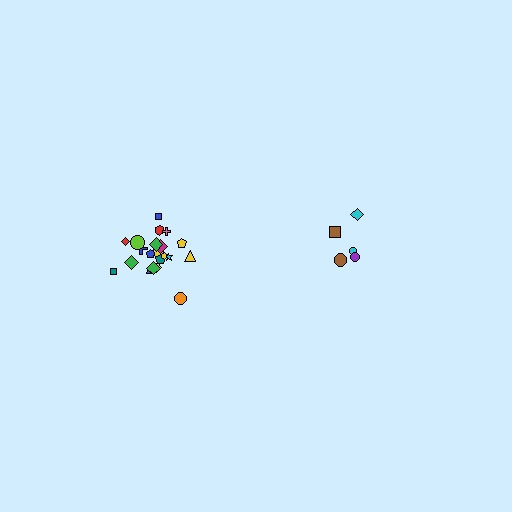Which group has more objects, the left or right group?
The left group.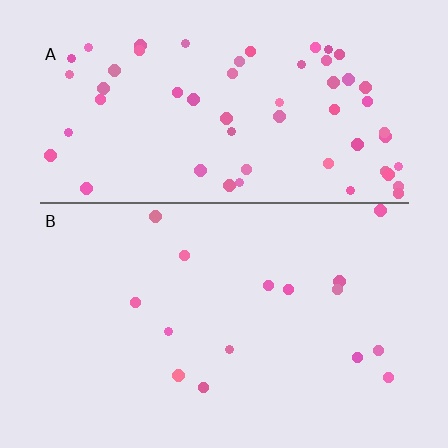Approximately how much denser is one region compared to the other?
Approximately 3.8× — region A over region B.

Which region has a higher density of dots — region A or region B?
A (the top).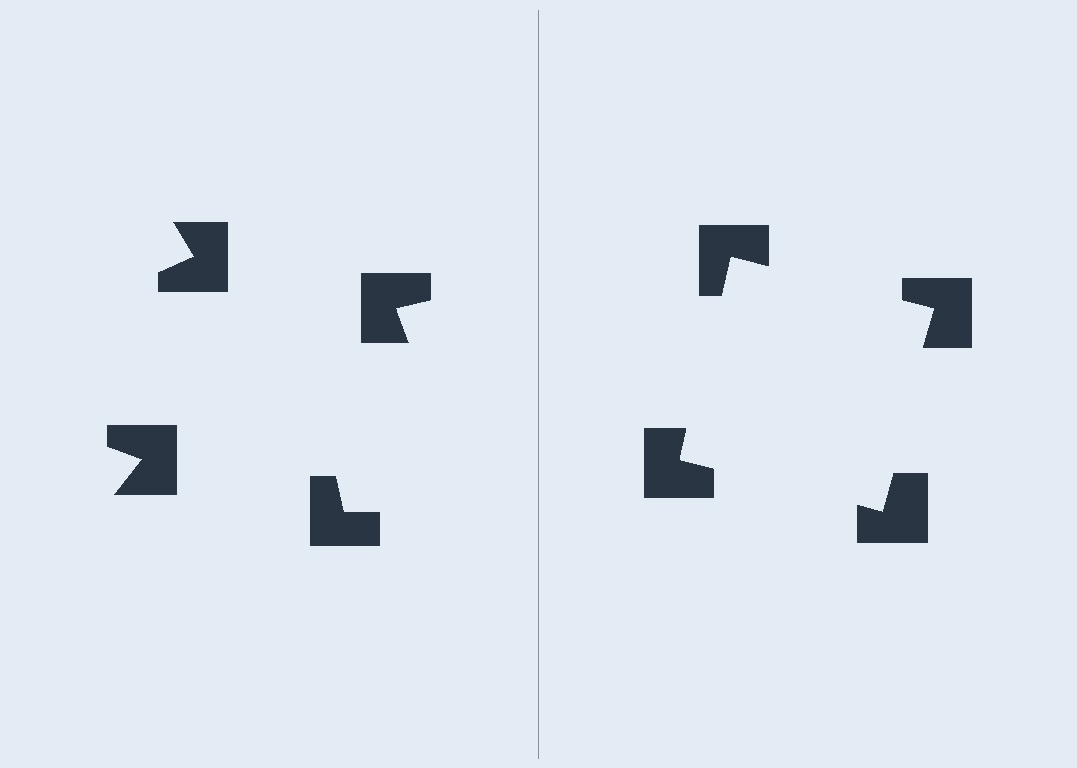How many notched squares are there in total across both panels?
8 — 4 on each side.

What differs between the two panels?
The notched squares are positioned identically on both sides; only the wedge orientations differ. On the right they align to a square; on the left they are misaligned.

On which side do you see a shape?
An illusory square appears on the right side. On the left side the wedge cuts are rotated, so no coherent shape forms.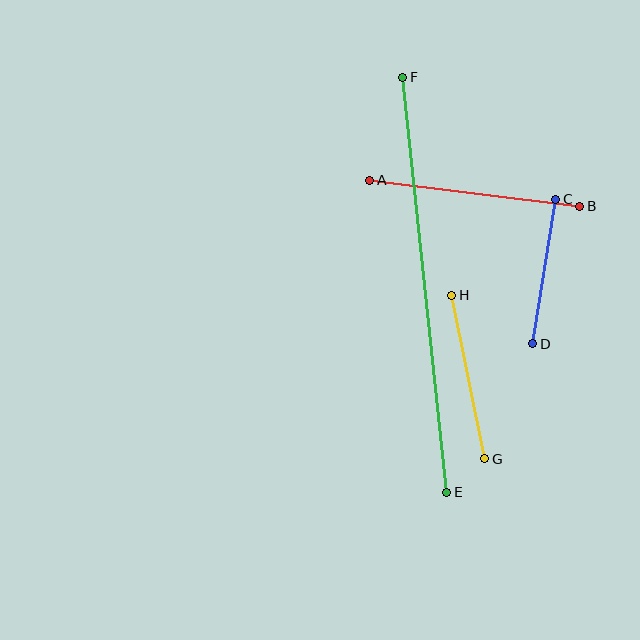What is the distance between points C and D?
The distance is approximately 146 pixels.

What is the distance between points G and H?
The distance is approximately 167 pixels.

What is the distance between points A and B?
The distance is approximately 211 pixels.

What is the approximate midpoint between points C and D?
The midpoint is at approximately (544, 271) pixels.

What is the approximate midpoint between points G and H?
The midpoint is at approximately (468, 377) pixels.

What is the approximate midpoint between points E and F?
The midpoint is at approximately (425, 285) pixels.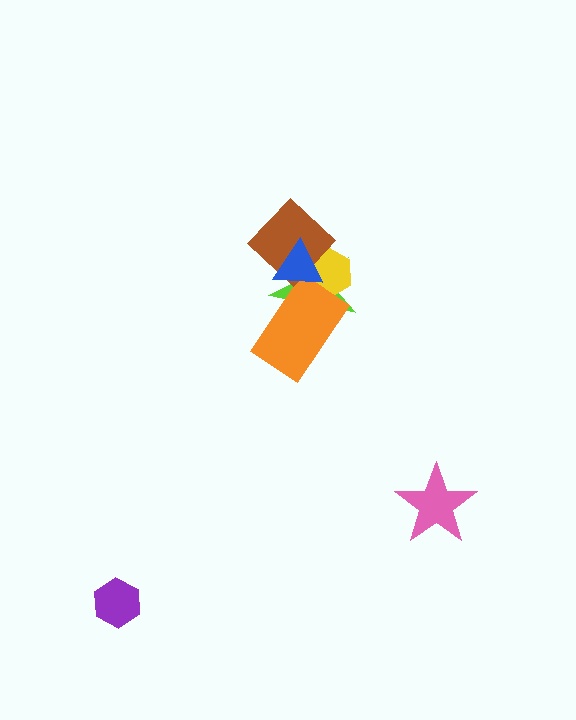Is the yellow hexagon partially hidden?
Yes, it is partially covered by another shape.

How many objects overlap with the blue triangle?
4 objects overlap with the blue triangle.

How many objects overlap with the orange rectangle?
3 objects overlap with the orange rectangle.